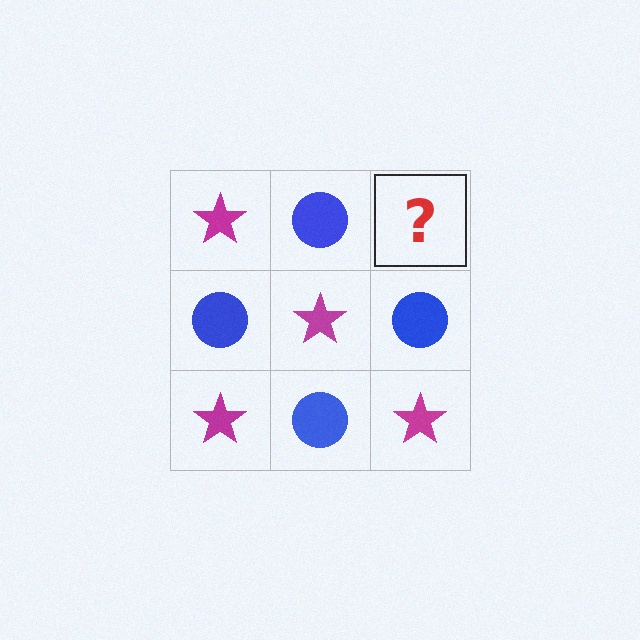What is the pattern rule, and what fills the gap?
The rule is that it alternates magenta star and blue circle in a checkerboard pattern. The gap should be filled with a magenta star.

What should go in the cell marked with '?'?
The missing cell should contain a magenta star.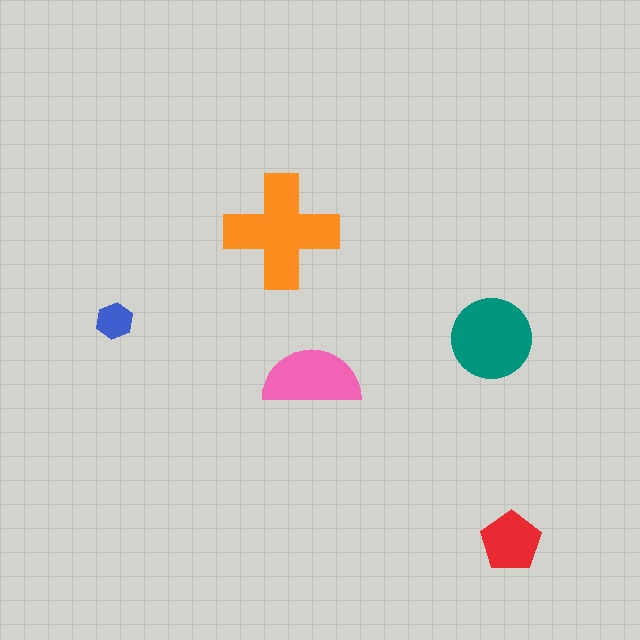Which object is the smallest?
The blue hexagon.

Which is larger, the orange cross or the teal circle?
The orange cross.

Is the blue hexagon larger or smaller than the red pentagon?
Smaller.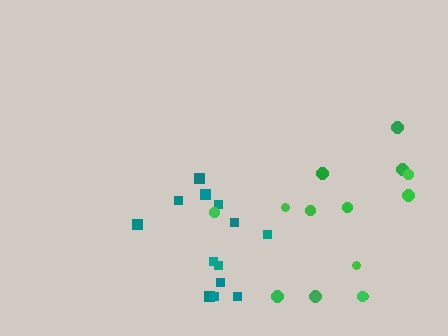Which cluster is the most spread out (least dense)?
Green.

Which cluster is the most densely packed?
Teal.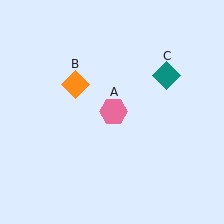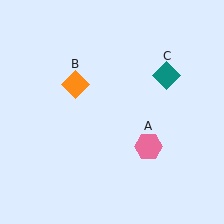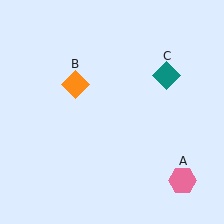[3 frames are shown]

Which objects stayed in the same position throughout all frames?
Orange diamond (object B) and teal diamond (object C) remained stationary.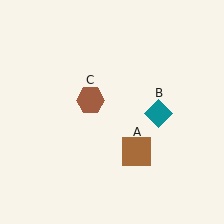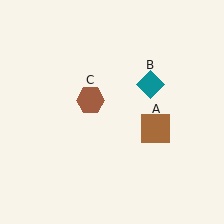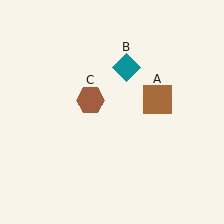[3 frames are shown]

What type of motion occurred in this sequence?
The brown square (object A), teal diamond (object B) rotated counterclockwise around the center of the scene.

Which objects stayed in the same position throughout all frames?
Brown hexagon (object C) remained stationary.